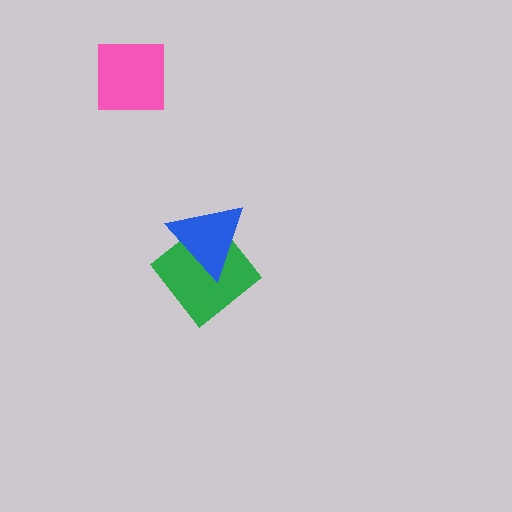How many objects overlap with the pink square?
0 objects overlap with the pink square.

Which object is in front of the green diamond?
The blue triangle is in front of the green diamond.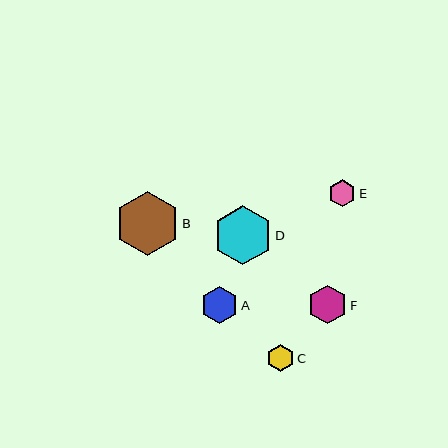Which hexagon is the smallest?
Hexagon E is the smallest with a size of approximately 27 pixels.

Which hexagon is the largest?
Hexagon B is the largest with a size of approximately 64 pixels.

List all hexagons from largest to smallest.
From largest to smallest: B, D, F, A, C, E.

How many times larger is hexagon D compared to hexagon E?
Hexagon D is approximately 2.2 times the size of hexagon E.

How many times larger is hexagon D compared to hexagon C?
Hexagon D is approximately 2.1 times the size of hexagon C.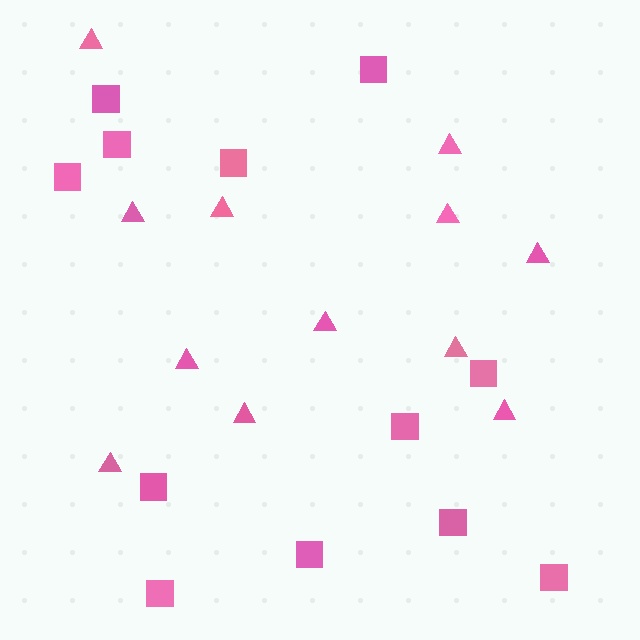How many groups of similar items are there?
There are 2 groups: one group of squares (12) and one group of triangles (12).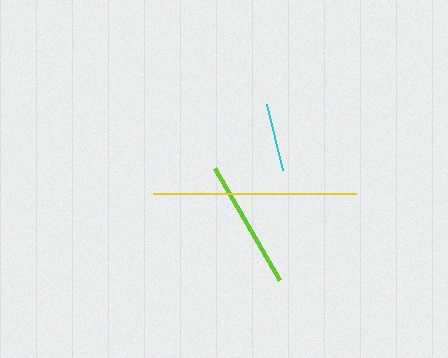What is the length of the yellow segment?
The yellow segment is approximately 203 pixels long.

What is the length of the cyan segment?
The cyan segment is approximately 68 pixels long.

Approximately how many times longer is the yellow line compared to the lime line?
The yellow line is approximately 1.6 times the length of the lime line.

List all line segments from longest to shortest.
From longest to shortest: yellow, lime, cyan.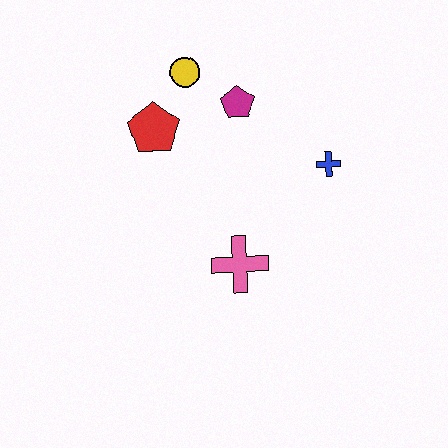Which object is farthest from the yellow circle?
The pink cross is farthest from the yellow circle.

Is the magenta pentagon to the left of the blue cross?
Yes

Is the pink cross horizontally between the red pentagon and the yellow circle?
No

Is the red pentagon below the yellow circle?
Yes